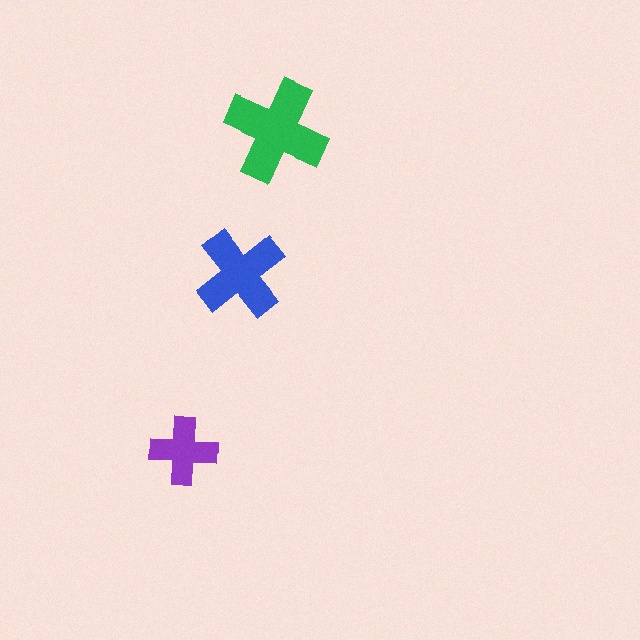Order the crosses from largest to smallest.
the green one, the blue one, the purple one.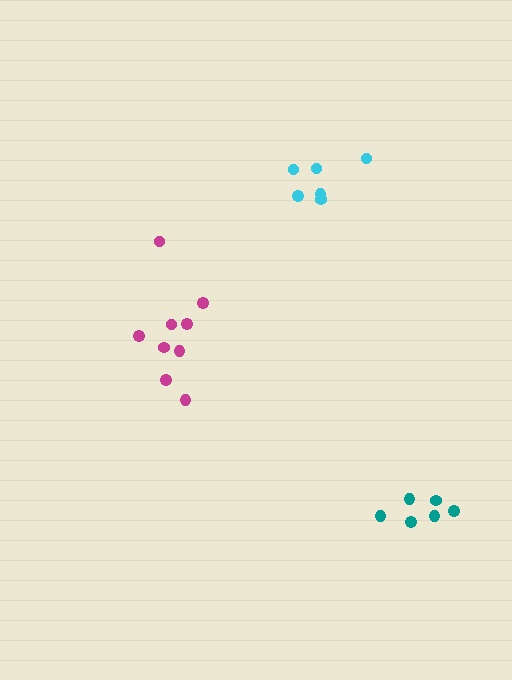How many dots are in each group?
Group 1: 6 dots, Group 2: 6 dots, Group 3: 9 dots (21 total).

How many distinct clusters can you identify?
There are 3 distinct clusters.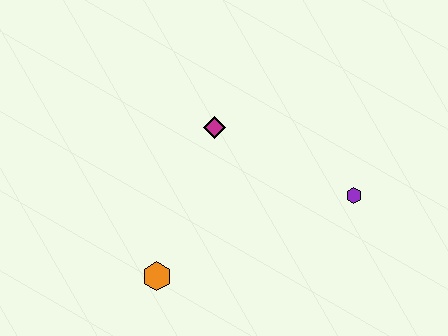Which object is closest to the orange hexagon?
The magenta diamond is closest to the orange hexagon.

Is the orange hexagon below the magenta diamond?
Yes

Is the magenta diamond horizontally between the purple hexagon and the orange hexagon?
Yes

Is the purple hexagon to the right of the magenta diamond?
Yes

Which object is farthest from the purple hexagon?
The orange hexagon is farthest from the purple hexagon.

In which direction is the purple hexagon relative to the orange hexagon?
The purple hexagon is to the right of the orange hexagon.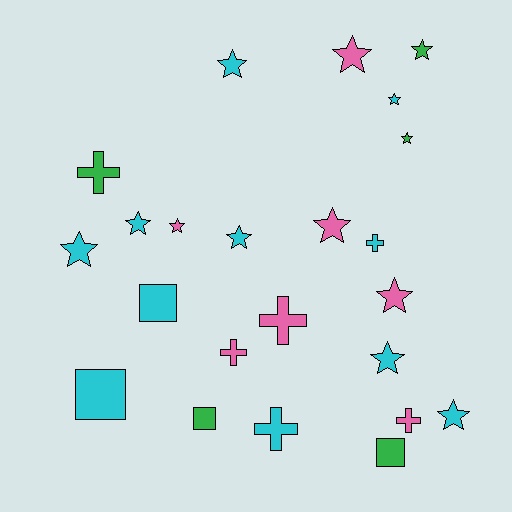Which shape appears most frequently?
Star, with 13 objects.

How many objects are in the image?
There are 23 objects.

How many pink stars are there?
There are 4 pink stars.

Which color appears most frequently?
Cyan, with 11 objects.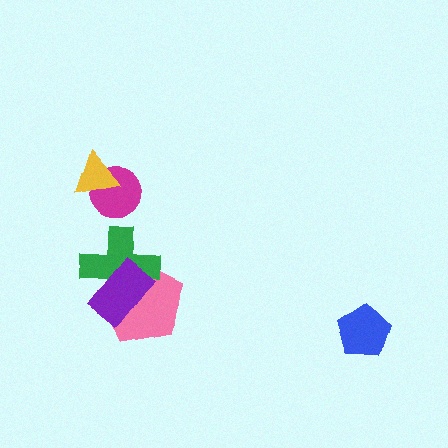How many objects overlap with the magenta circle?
1 object overlaps with the magenta circle.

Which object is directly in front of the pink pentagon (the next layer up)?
The green cross is directly in front of the pink pentagon.